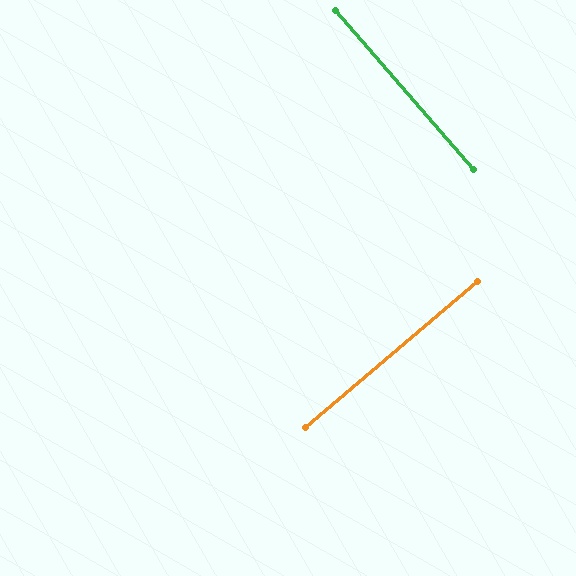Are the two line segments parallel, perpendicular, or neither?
Perpendicular — they meet at approximately 89°.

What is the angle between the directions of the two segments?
Approximately 89 degrees.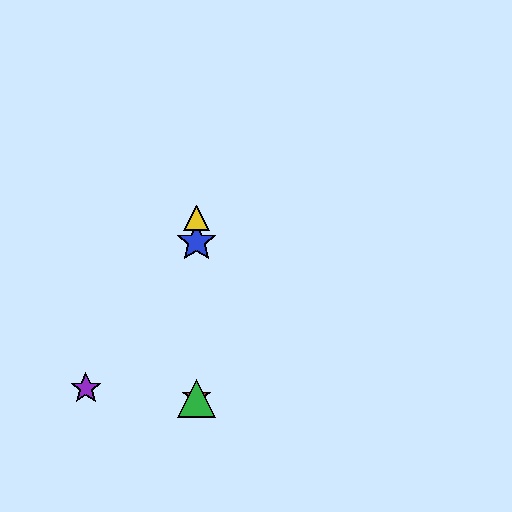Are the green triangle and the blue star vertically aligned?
Yes, both are at x≈196.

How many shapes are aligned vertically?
4 shapes (the red star, the blue star, the green triangle, the yellow triangle) are aligned vertically.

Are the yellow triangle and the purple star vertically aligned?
No, the yellow triangle is at x≈196 and the purple star is at x≈86.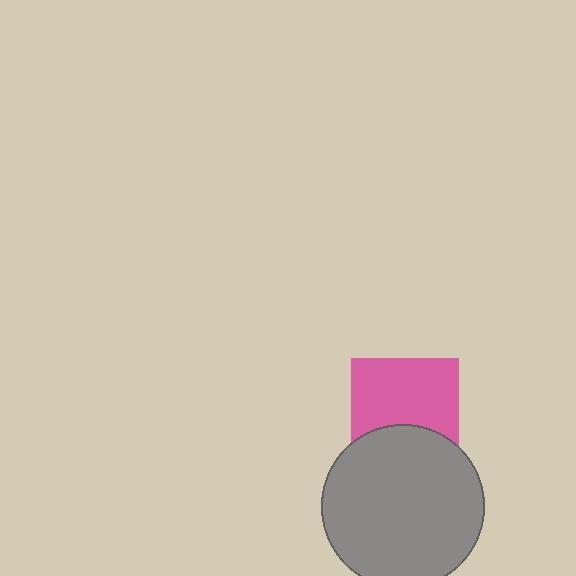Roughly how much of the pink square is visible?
Most of it is visible (roughly 68%).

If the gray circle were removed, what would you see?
You would see the complete pink square.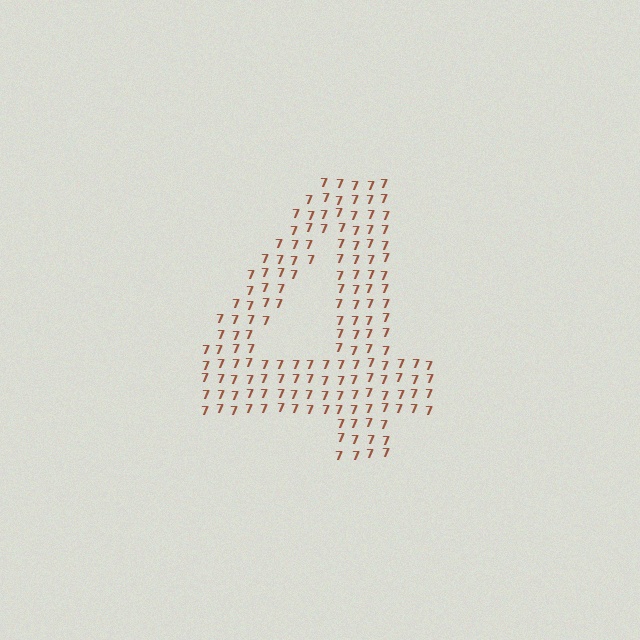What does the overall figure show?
The overall figure shows the digit 4.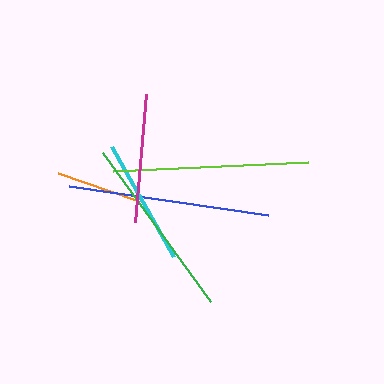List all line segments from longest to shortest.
From longest to shortest: blue, lime, green, magenta, cyan, orange.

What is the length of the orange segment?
The orange segment is approximately 83 pixels long.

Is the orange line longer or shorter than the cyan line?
The cyan line is longer than the orange line.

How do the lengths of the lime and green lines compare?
The lime and green lines are approximately the same length.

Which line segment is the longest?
The blue line is the longest at approximately 201 pixels.